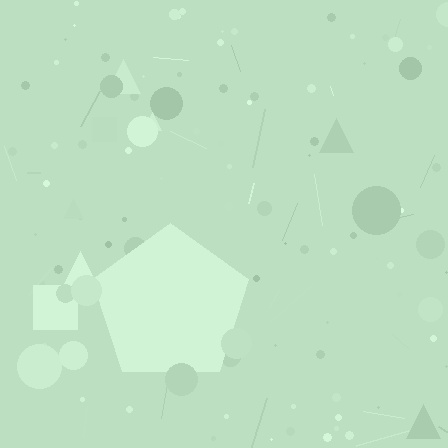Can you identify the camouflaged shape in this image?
The camouflaged shape is a pentagon.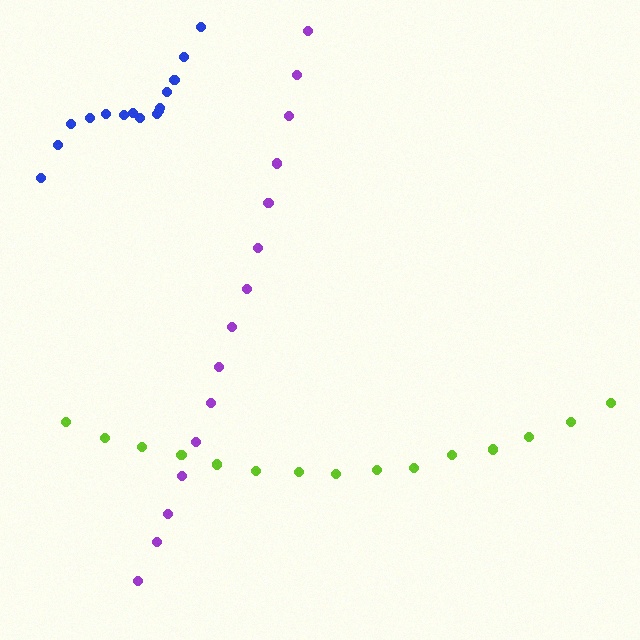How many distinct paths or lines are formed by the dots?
There are 3 distinct paths.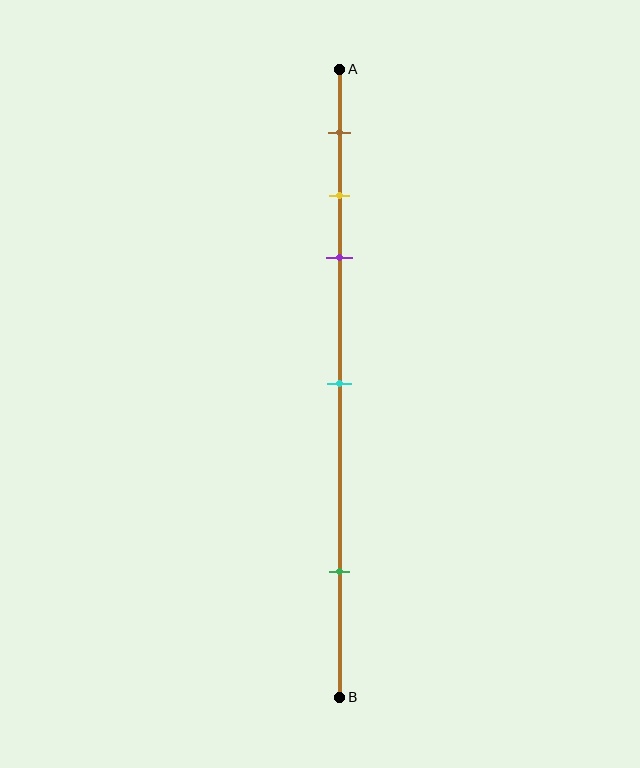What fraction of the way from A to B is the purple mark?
The purple mark is approximately 30% (0.3) of the way from A to B.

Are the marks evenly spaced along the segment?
No, the marks are not evenly spaced.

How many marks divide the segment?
There are 5 marks dividing the segment.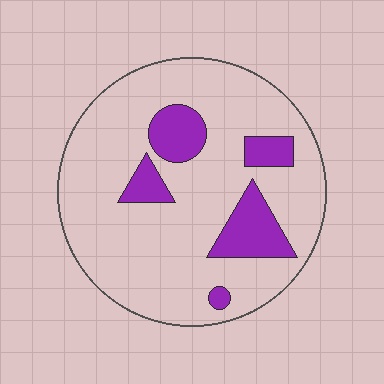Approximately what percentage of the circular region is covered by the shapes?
Approximately 15%.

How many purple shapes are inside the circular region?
5.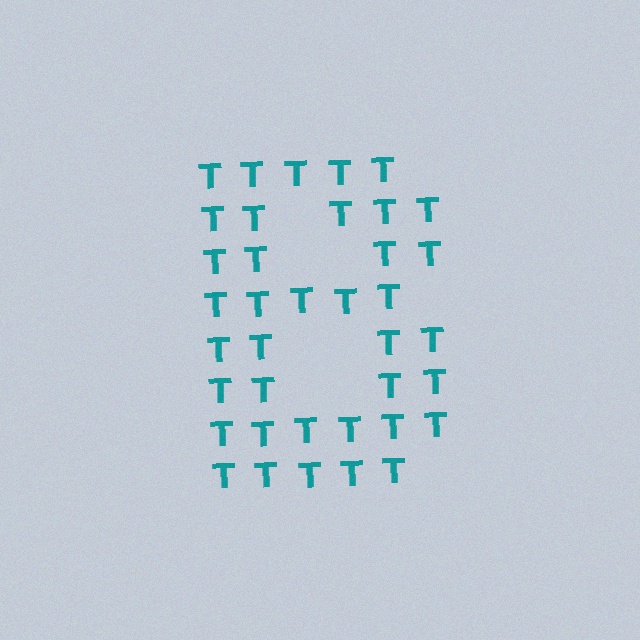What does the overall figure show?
The overall figure shows the letter B.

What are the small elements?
The small elements are letter T's.